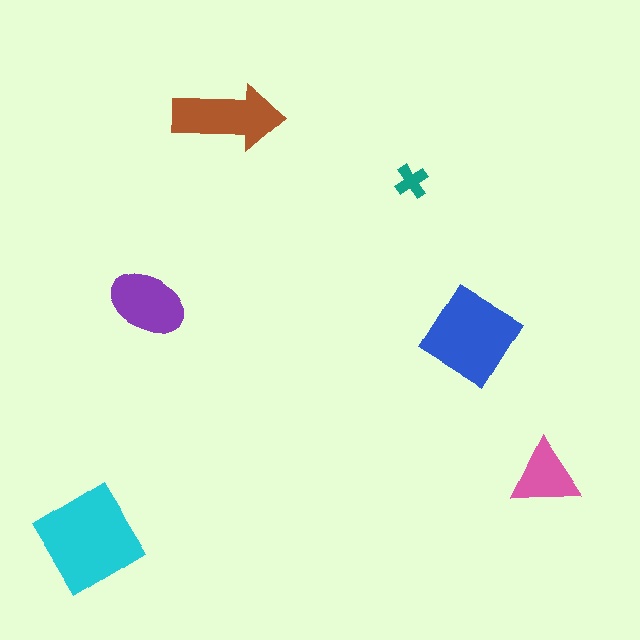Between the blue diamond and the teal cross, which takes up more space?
The blue diamond.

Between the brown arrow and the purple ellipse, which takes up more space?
The brown arrow.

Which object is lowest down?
The cyan diamond is bottommost.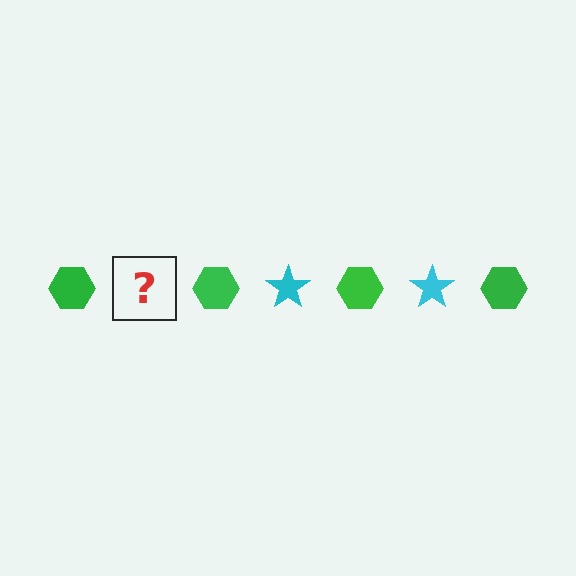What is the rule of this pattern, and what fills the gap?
The rule is that the pattern alternates between green hexagon and cyan star. The gap should be filled with a cyan star.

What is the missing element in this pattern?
The missing element is a cyan star.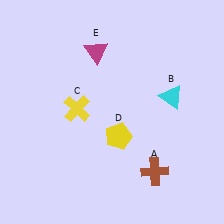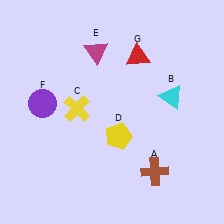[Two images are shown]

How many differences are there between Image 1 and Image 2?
There are 2 differences between the two images.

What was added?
A purple circle (F), a red triangle (G) were added in Image 2.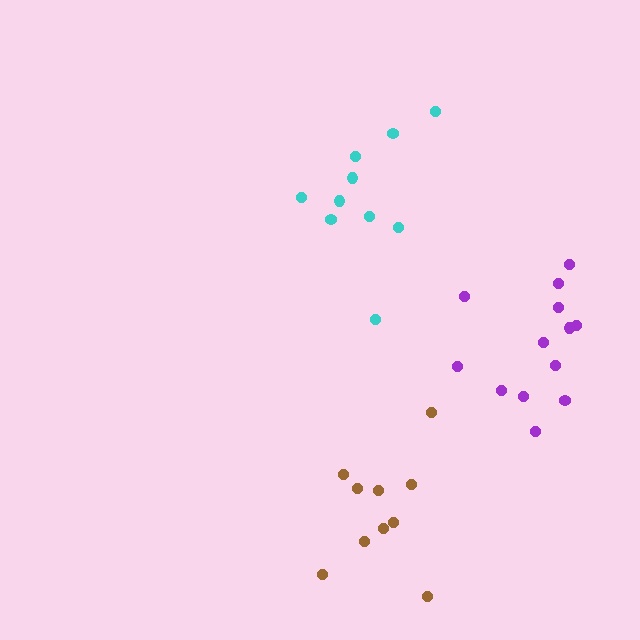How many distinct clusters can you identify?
There are 3 distinct clusters.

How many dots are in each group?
Group 1: 10 dots, Group 2: 13 dots, Group 3: 10 dots (33 total).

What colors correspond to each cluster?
The clusters are colored: cyan, purple, brown.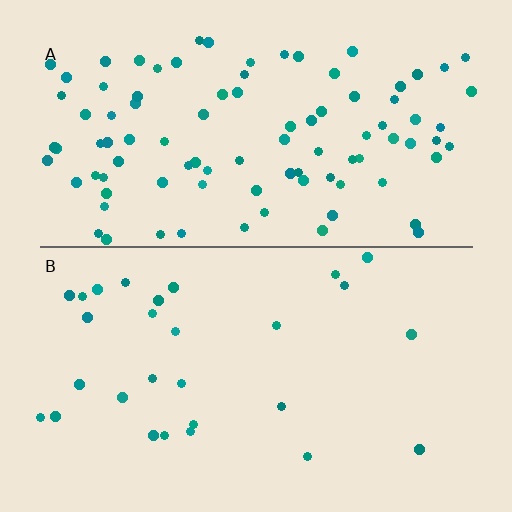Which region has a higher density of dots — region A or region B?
A (the top).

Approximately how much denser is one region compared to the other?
Approximately 3.3× — region A over region B.